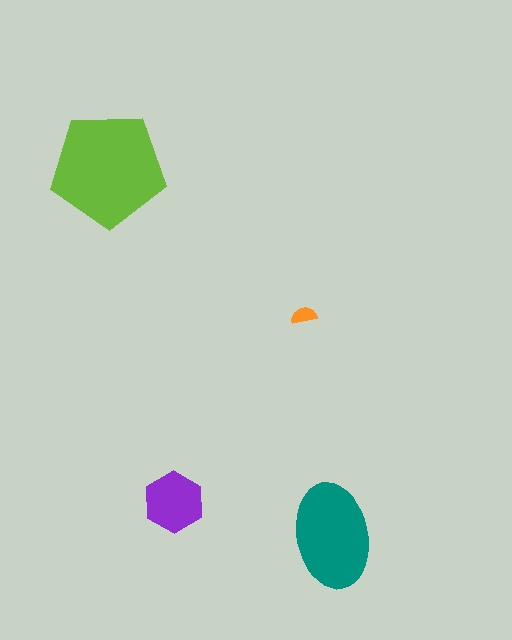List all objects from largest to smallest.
The lime pentagon, the teal ellipse, the purple hexagon, the orange semicircle.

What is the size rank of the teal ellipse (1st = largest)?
2nd.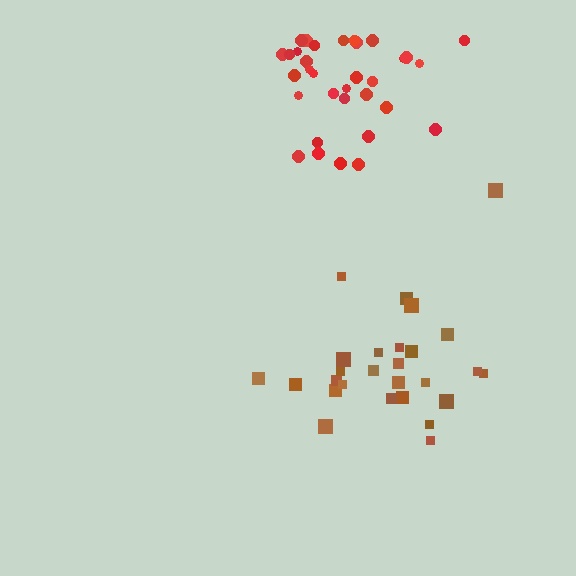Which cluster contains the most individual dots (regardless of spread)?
Red (33).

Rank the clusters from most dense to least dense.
red, brown.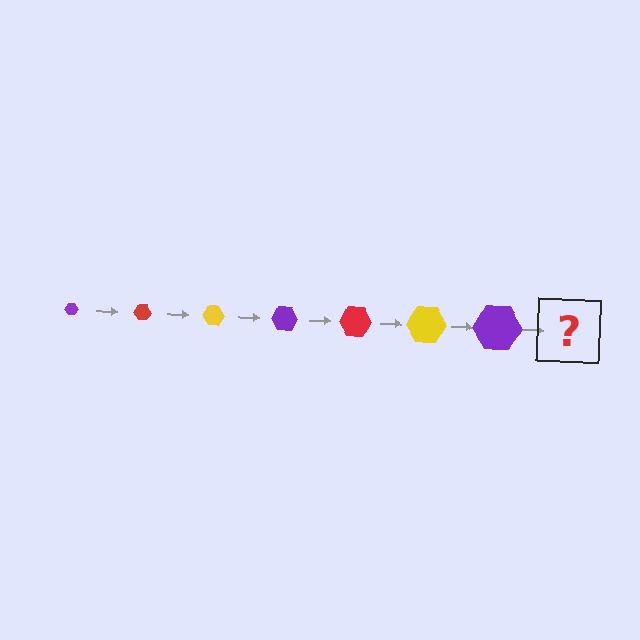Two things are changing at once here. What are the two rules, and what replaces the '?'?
The two rules are that the hexagon grows larger each step and the color cycles through purple, red, and yellow. The '?' should be a red hexagon, larger than the previous one.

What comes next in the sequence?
The next element should be a red hexagon, larger than the previous one.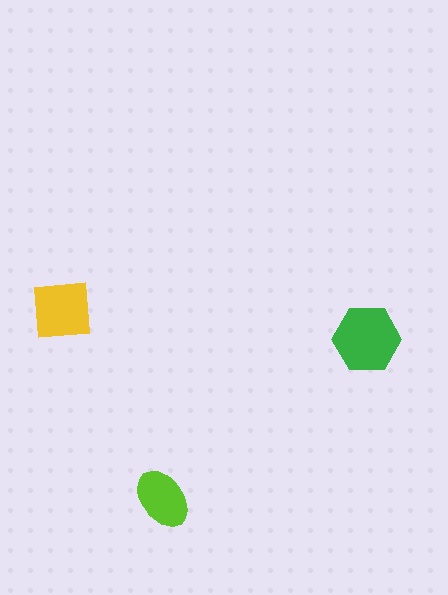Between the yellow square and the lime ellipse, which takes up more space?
The yellow square.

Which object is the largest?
The green hexagon.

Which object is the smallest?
The lime ellipse.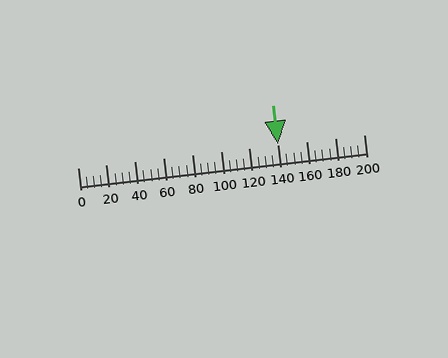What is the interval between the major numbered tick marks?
The major tick marks are spaced 20 units apart.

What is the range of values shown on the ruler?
The ruler shows values from 0 to 200.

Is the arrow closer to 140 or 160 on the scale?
The arrow is closer to 140.